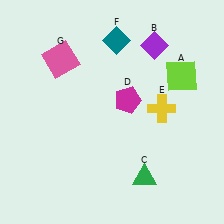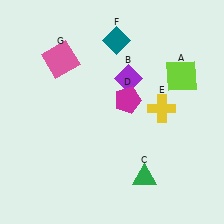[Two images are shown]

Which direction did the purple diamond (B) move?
The purple diamond (B) moved down.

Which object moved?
The purple diamond (B) moved down.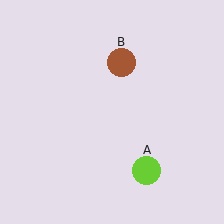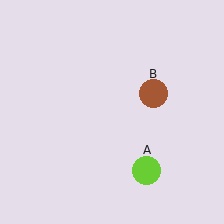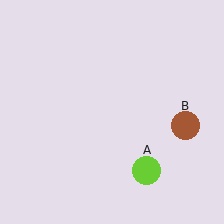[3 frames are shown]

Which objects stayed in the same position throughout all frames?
Lime circle (object A) remained stationary.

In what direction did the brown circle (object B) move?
The brown circle (object B) moved down and to the right.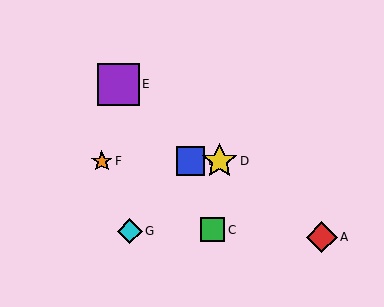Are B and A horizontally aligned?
No, B is at y≈161 and A is at y≈237.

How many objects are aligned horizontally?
3 objects (B, D, F) are aligned horizontally.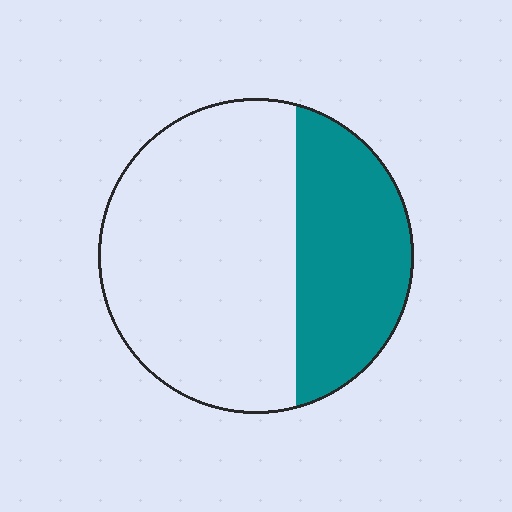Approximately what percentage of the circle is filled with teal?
Approximately 35%.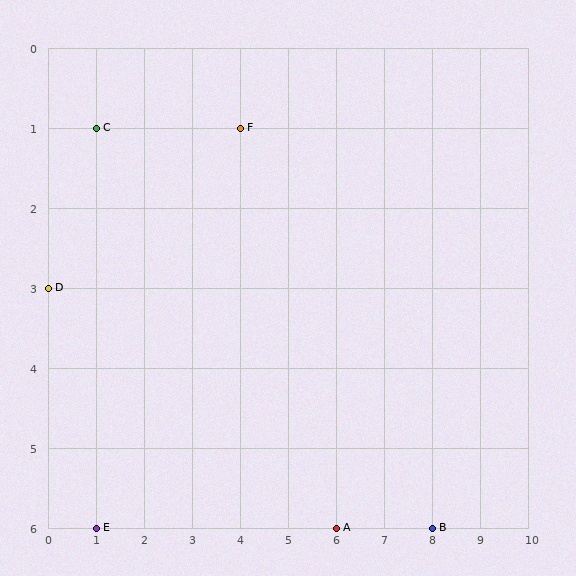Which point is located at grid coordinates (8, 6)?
Point B is at (8, 6).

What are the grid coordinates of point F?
Point F is at grid coordinates (4, 1).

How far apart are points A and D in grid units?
Points A and D are 6 columns and 3 rows apart (about 6.7 grid units diagonally).